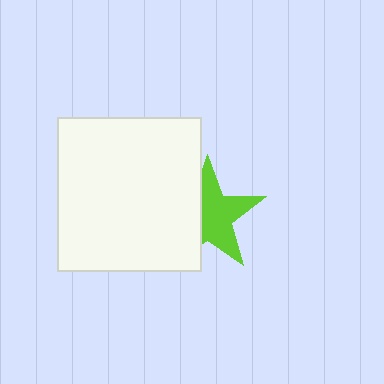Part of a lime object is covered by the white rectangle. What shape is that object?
It is a star.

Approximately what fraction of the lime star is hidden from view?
Roughly 39% of the lime star is hidden behind the white rectangle.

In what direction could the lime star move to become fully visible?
The lime star could move right. That would shift it out from behind the white rectangle entirely.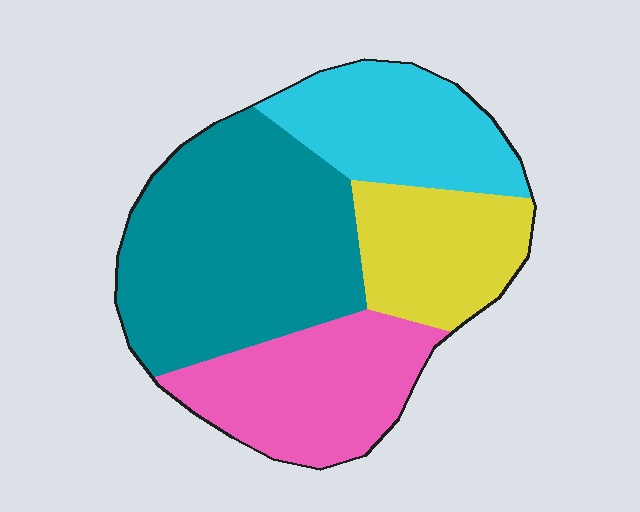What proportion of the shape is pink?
Pink covers 23% of the shape.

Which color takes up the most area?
Teal, at roughly 40%.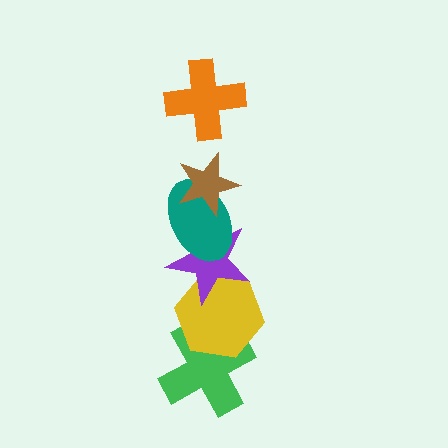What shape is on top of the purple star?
The teal ellipse is on top of the purple star.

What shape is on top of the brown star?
The orange cross is on top of the brown star.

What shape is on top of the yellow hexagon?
The purple star is on top of the yellow hexagon.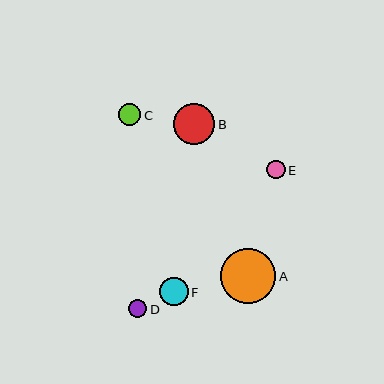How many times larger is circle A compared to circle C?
Circle A is approximately 2.5 times the size of circle C.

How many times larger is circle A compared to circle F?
Circle A is approximately 1.9 times the size of circle F.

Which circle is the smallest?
Circle D is the smallest with a size of approximately 18 pixels.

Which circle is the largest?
Circle A is the largest with a size of approximately 55 pixels.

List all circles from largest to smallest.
From largest to smallest: A, B, F, C, E, D.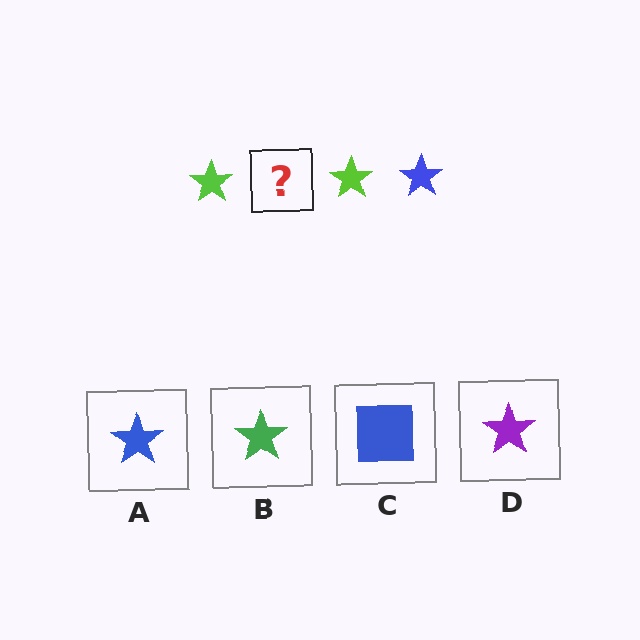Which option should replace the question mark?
Option A.